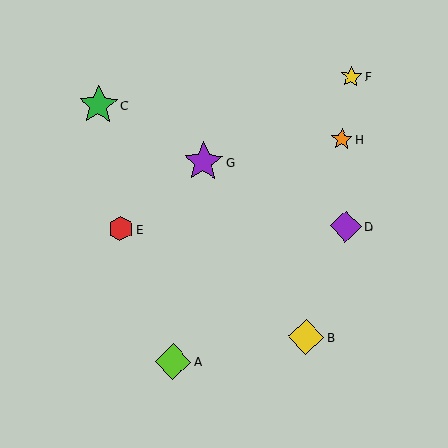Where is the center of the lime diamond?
The center of the lime diamond is at (173, 361).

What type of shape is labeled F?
Shape F is a yellow star.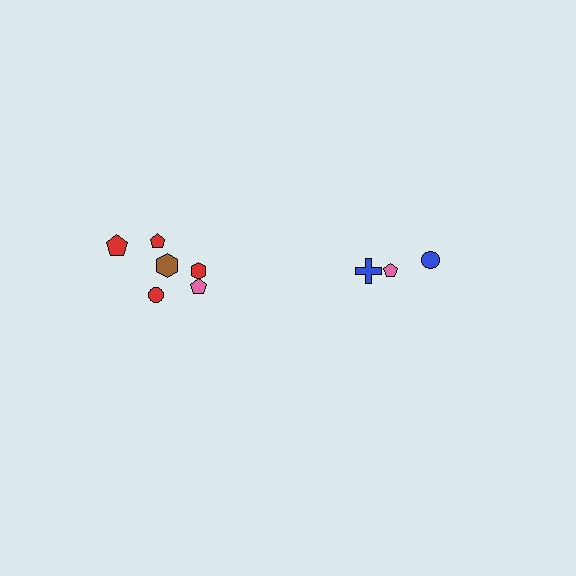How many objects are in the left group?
There are 6 objects.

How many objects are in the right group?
There are 3 objects.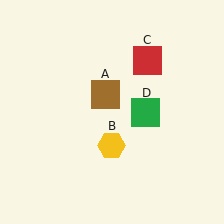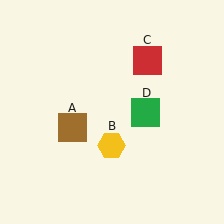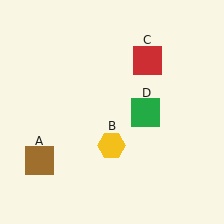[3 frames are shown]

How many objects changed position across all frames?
1 object changed position: brown square (object A).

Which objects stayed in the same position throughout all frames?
Yellow hexagon (object B) and red square (object C) and green square (object D) remained stationary.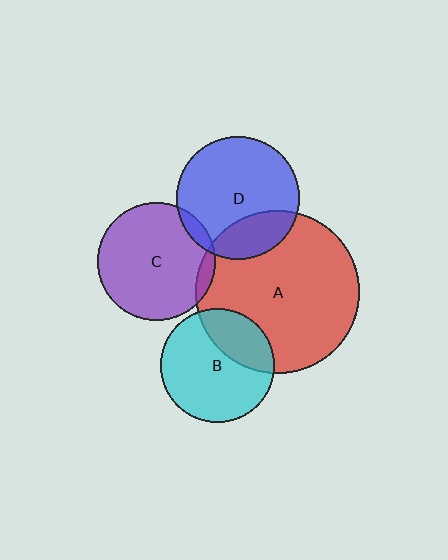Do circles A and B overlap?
Yes.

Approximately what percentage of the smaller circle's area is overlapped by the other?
Approximately 30%.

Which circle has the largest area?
Circle A (red).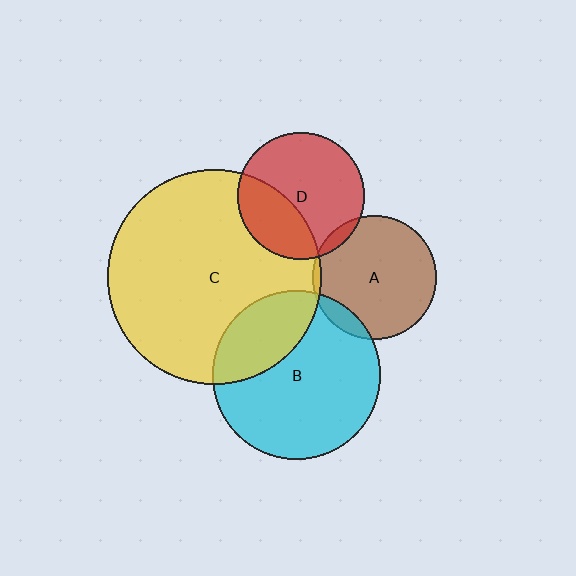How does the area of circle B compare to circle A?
Approximately 1.8 times.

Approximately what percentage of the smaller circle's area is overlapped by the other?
Approximately 35%.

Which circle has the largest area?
Circle C (yellow).